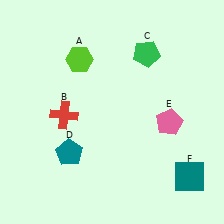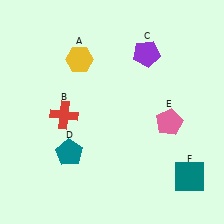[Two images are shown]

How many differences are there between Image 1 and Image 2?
There are 2 differences between the two images.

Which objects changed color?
A changed from lime to yellow. C changed from green to purple.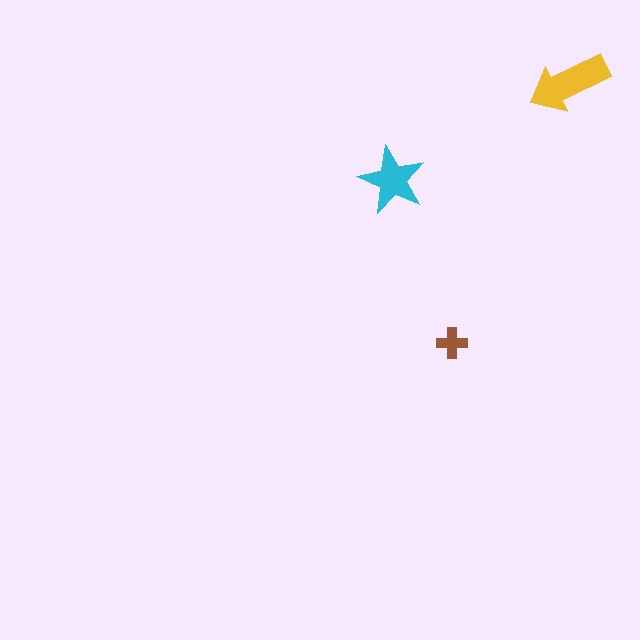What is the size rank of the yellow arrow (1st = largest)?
1st.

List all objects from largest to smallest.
The yellow arrow, the cyan star, the brown cross.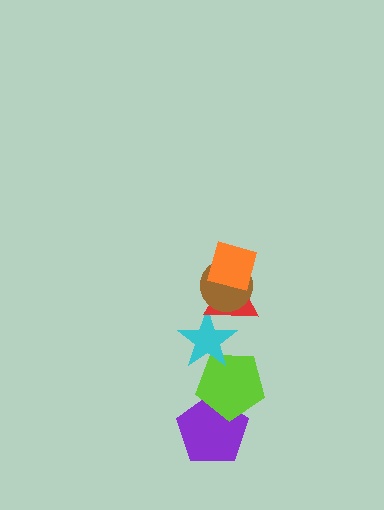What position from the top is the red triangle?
The red triangle is 3rd from the top.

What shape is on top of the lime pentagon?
The cyan star is on top of the lime pentagon.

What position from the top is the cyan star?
The cyan star is 4th from the top.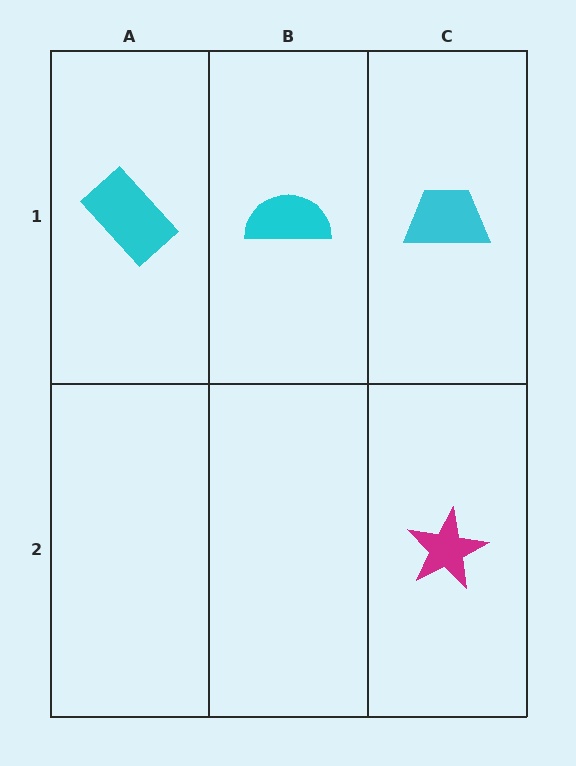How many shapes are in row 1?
3 shapes.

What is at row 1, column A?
A cyan rectangle.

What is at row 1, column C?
A cyan trapezoid.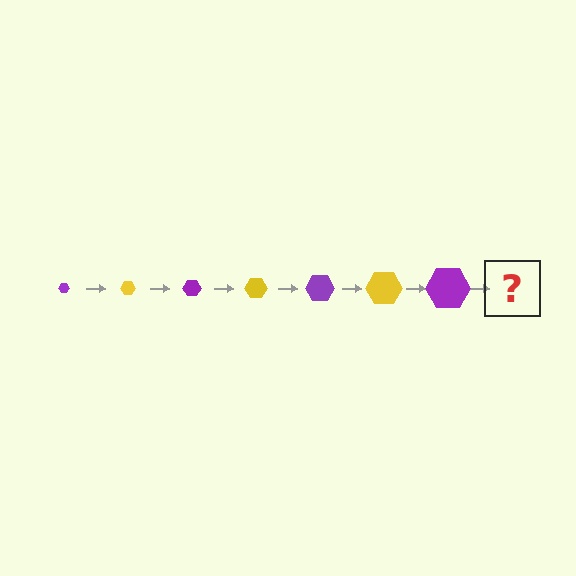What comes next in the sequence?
The next element should be a yellow hexagon, larger than the previous one.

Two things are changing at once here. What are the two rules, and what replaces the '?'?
The two rules are that the hexagon grows larger each step and the color cycles through purple and yellow. The '?' should be a yellow hexagon, larger than the previous one.